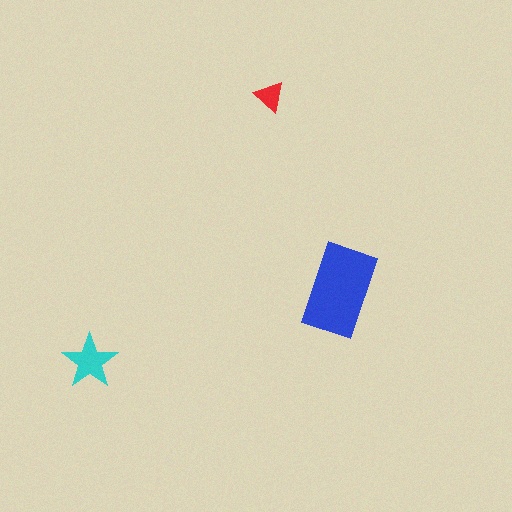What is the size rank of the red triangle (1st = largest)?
3rd.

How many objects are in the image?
There are 3 objects in the image.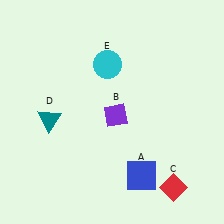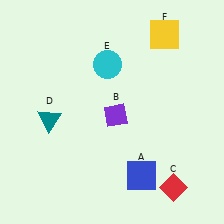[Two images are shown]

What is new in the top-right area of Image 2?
A yellow square (F) was added in the top-right area of Image 2.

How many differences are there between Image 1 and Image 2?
There is 1 difference between the two images.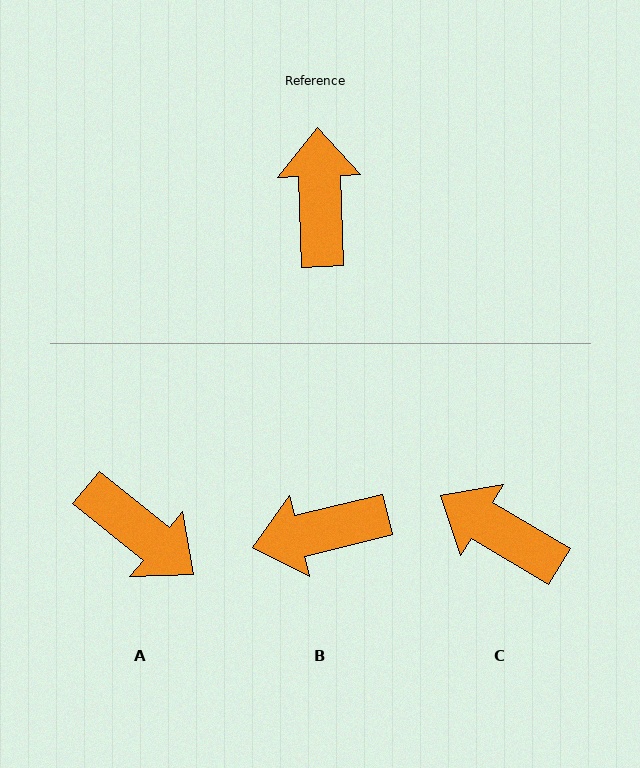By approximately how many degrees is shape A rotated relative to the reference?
Approximately 131 degrees clockwise.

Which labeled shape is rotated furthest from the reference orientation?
A, about 131 degrees away.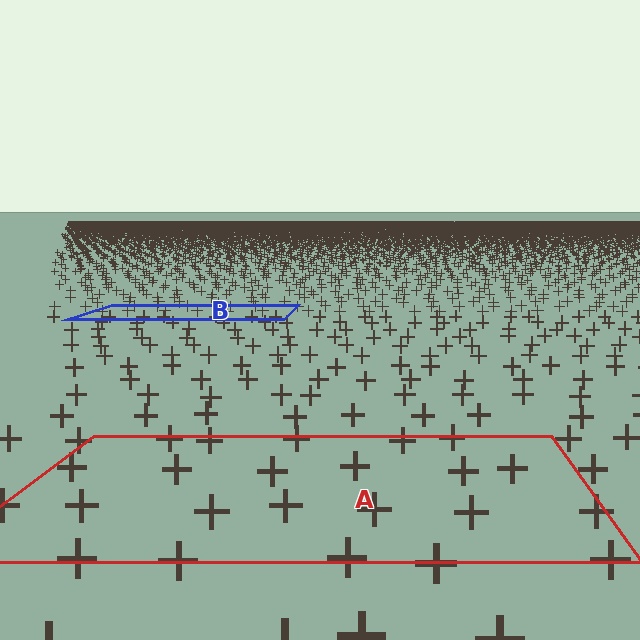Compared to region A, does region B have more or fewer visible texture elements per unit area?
Region B has more texture elements per unit area — they are packed more densely because it is farther away.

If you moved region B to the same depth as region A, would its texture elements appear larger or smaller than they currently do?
They would appear larger. At a closer depth, the same texture elements are projected at a bigger on-screen size.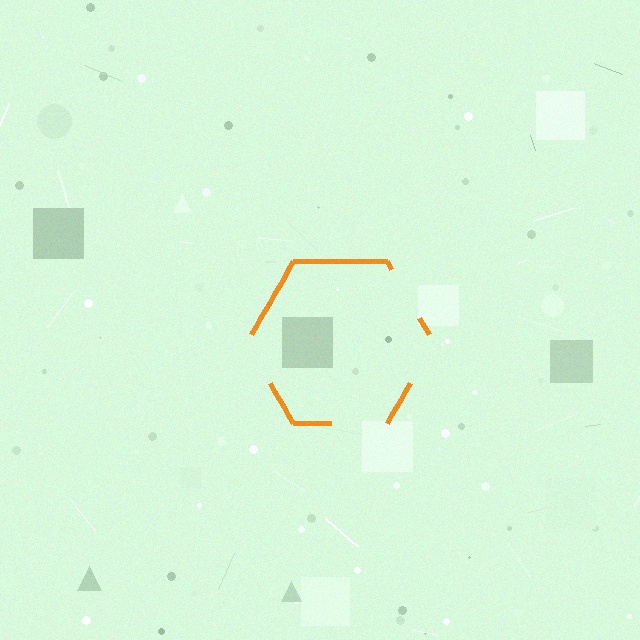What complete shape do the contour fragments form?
The contour fragments form a hexagon.